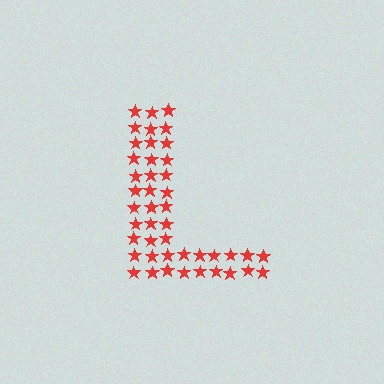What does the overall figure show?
The overall figure shows the letter L.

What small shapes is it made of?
It is made of small stars.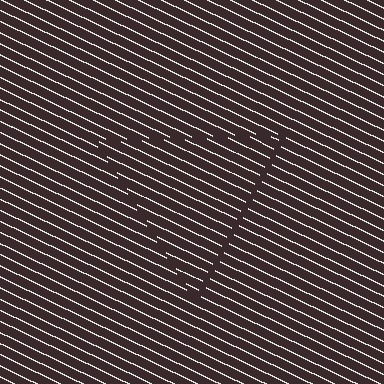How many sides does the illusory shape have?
3 sides — the line-ends trace a triangle.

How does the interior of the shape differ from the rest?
The interior of the shape contains the same grating, shifted by half a period — the contour is defined by the phase discontinuity where line-ends from the inner and outer gratings abut.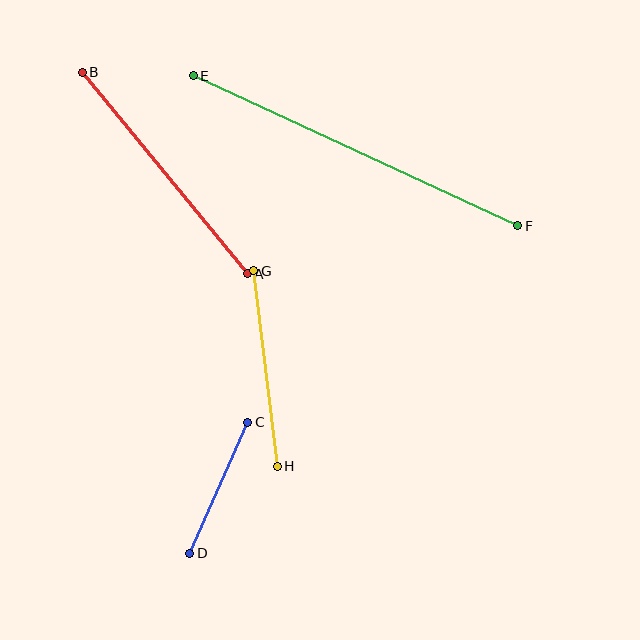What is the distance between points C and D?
The distance is approximately 143 pixels.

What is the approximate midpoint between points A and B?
The midpoint is at approximately (165, 173) pixels.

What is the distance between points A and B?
The distance is approximately 260 pixels.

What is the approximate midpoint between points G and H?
The midpoint is at approximately (265, 369) pixels.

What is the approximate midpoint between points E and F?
The midpoint is at approximately (355, 151) pixels.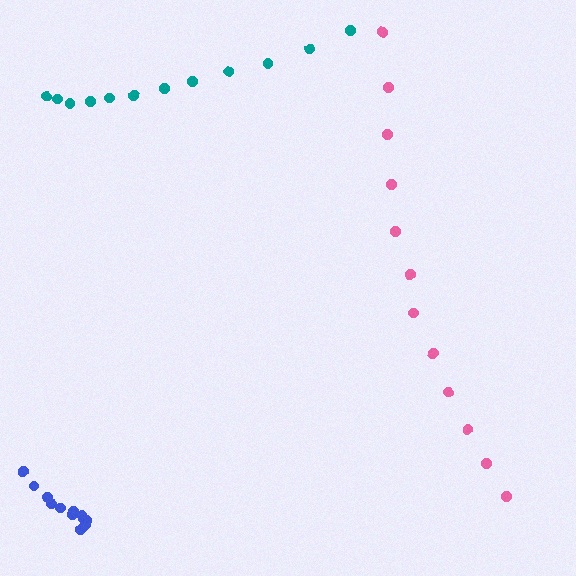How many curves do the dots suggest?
There are 3 distinct paths.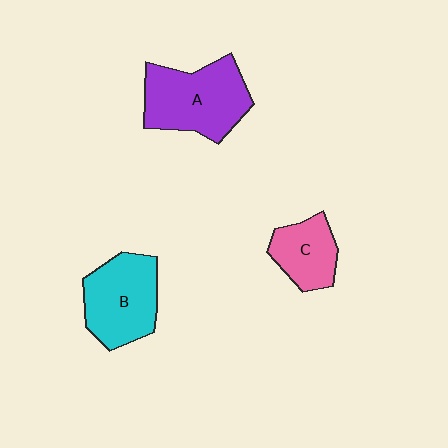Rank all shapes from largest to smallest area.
From largest to smallest: A (purple), B (cyan), C (pink).